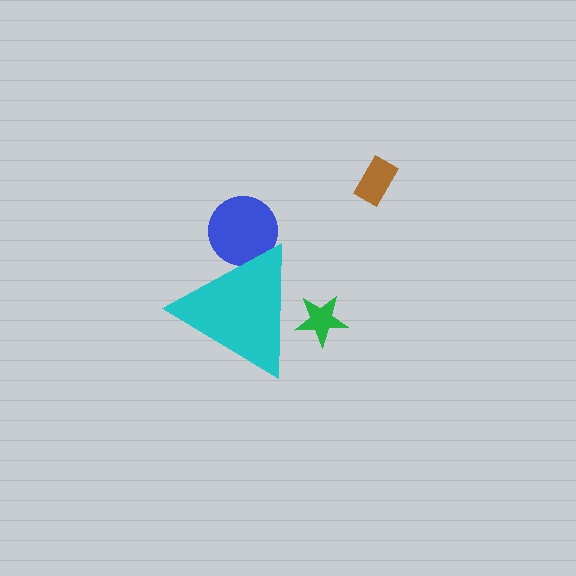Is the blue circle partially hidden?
Yes, the blue circle is partially hidden behind the cyan triangle.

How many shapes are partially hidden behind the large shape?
2 shapes are partially hidden.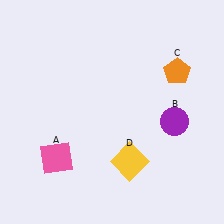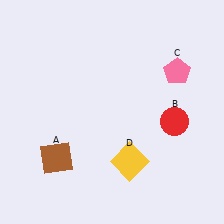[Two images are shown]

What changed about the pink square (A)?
In Image 1, A is pink. In Image 2, it changed to brown.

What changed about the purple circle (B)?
In Image 1, B is purple. In Image 2, it changed to red.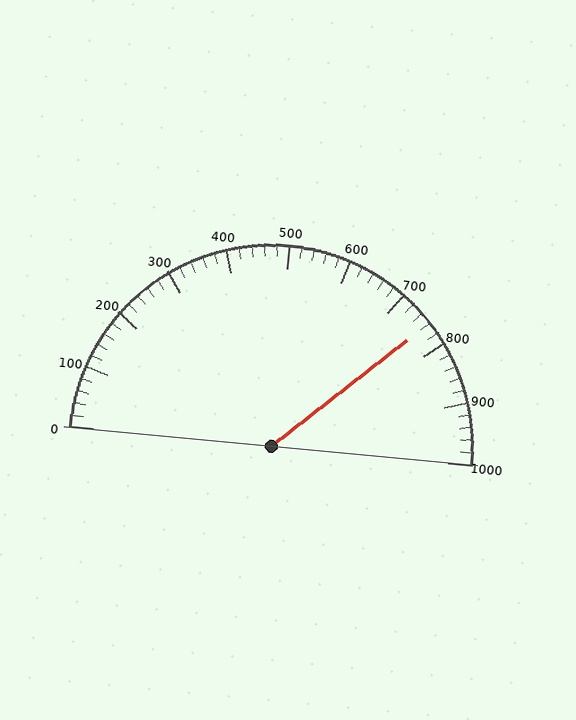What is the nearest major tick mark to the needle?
The nearest major tick mark is 800.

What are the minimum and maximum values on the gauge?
The gauge ranges from 0 to 1000.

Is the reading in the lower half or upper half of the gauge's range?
The reading is in the upper half of the range (0 to 1000).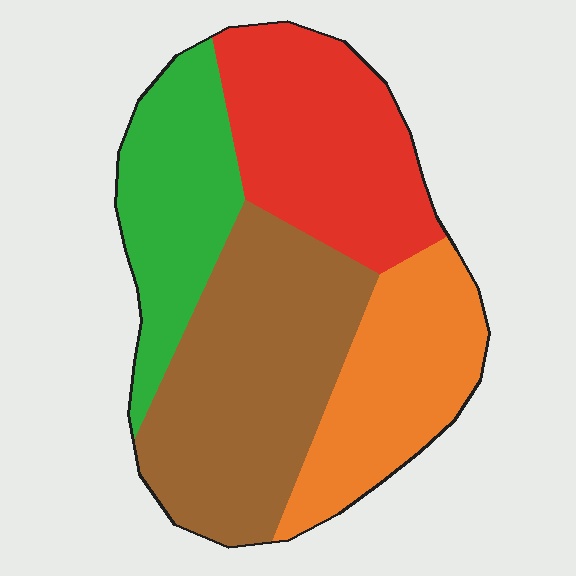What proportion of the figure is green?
Green covers around 20% of the figure.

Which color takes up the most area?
Brown, at roughly 35%.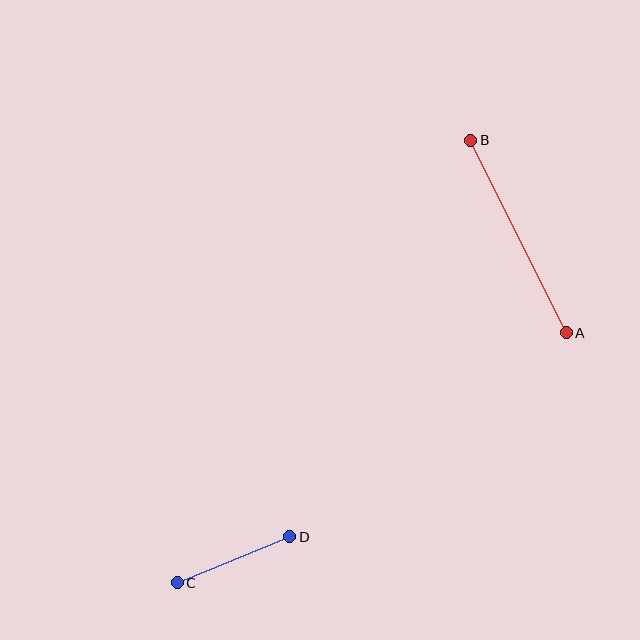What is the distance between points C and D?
The distance is approximately 122 pixels.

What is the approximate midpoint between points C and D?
The midpoint is at approximately (234, 560) pixels.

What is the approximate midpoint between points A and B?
The midpoint is at approximately (519, 237) pixels.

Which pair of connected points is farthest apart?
Points A and B are farthest apart.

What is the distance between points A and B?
The distance is approximately 215 pixels.